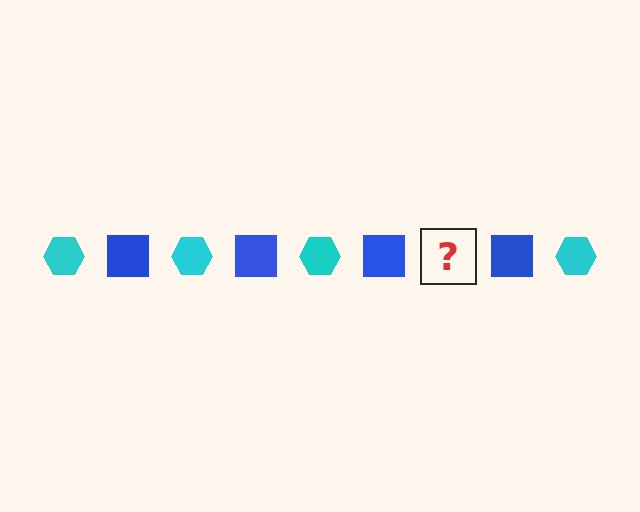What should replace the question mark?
The question mark should be replaced with a cyan hexagon.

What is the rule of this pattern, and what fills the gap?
The rule is that the pattern alternates between cyan hexagon and blue square. The gap should be filled with a cyan hexagon.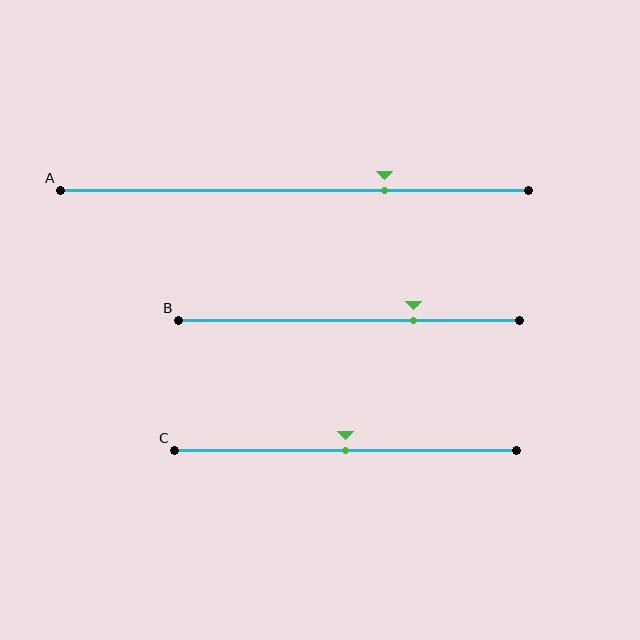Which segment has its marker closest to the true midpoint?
Segment C has its marker closest to the true midpoint.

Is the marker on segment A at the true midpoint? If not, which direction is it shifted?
No, the marker on segment A is shifted to the right by about 19% of the segment length.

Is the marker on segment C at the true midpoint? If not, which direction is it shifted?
Yes, the marker on segment C is at the true midpoint.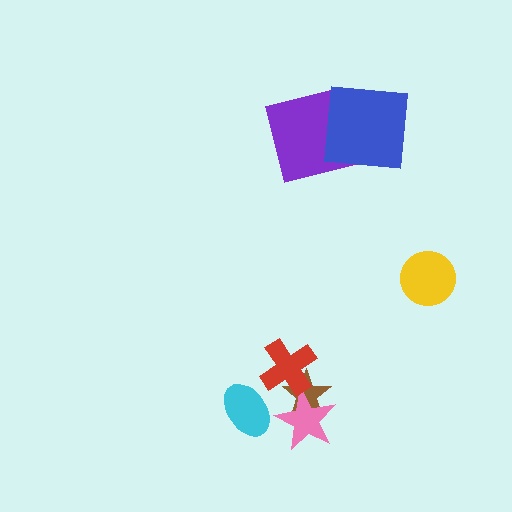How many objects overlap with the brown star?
2 objects overlap with the brown star.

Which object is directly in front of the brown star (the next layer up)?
The pink star is directly in front of the brown star.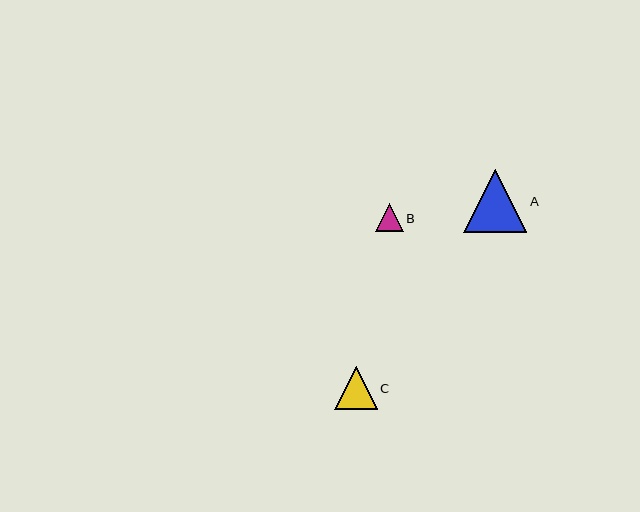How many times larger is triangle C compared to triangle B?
Triangle C is approximately 1.5 times the size of triangle B.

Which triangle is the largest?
Triangle A is the largest with a size of approximately 63 pixels.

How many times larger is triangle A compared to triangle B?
Triangle A is approximately 2.3 times the size of triangle B.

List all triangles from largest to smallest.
From largest to smallest: A, C, B.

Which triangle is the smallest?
Triangle B is the smallest with a size of approximately 28 pixels.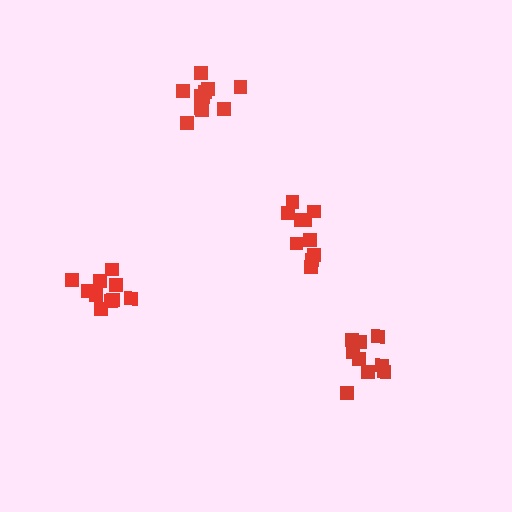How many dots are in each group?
Group 1: 10 dots, Group 2: 9 dots, Group 3: 11 dots, Group 4: 10 dots (40 total).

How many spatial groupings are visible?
There are 4 spatial groupings.